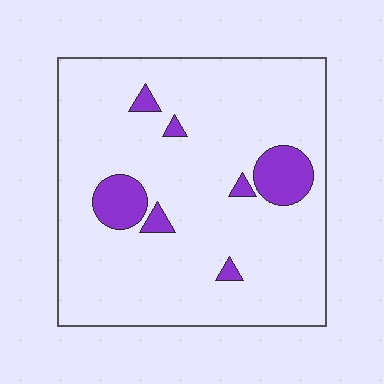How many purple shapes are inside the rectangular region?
7.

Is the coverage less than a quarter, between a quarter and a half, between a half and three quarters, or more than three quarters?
Less than a quarter.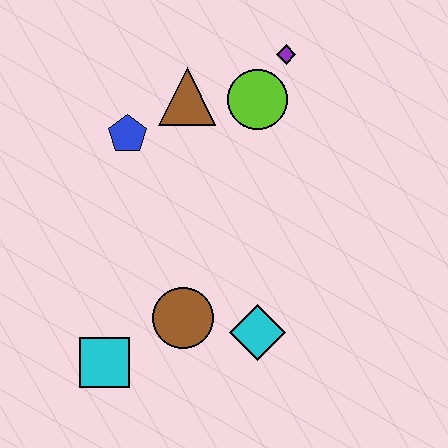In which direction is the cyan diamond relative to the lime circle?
The cyan diamond is below the lime circle.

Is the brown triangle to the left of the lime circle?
Yes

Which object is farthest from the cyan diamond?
The purple diamond is farthest from the cyan diamond.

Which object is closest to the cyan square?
The brown circle is closest to the cyan square.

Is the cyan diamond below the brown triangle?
Yes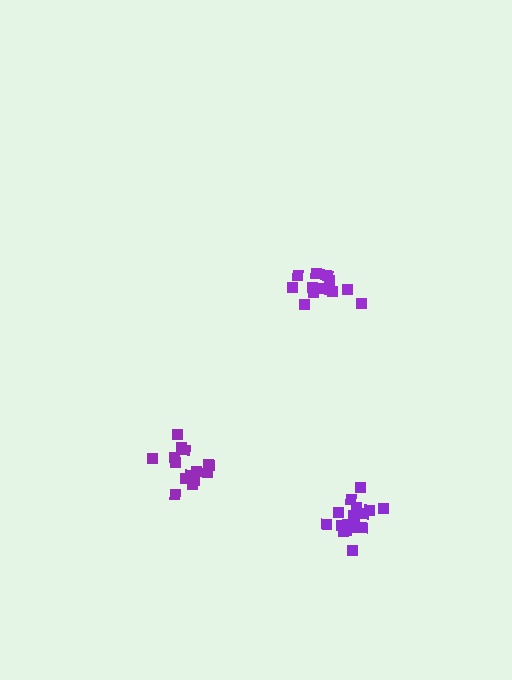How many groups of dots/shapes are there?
There are 3 groups.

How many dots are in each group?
Group 1: 19 dots, Group 2: 14 dots, Group 3: 15 dots (48 total).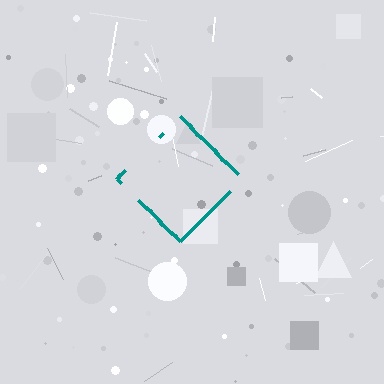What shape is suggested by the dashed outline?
The dashed outline suggests a diamond.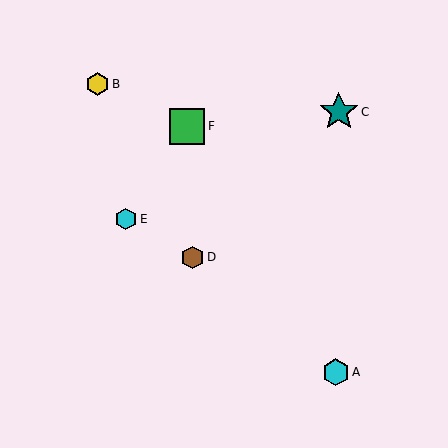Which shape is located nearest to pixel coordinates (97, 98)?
The yellow hexagon (labeled B) at (97, 84) is nearest to that location.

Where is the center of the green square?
The center of the green square is at (187, 126).